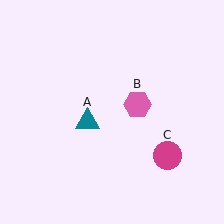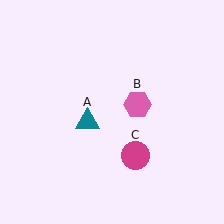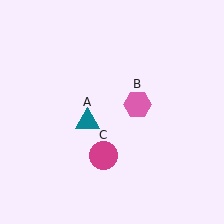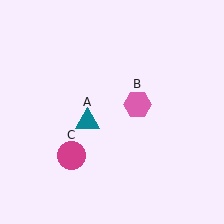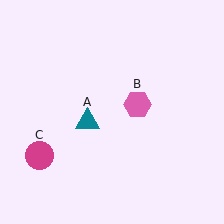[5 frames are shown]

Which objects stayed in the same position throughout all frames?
Teal triangle (object A) and pink hexagon (object B) remained stationary.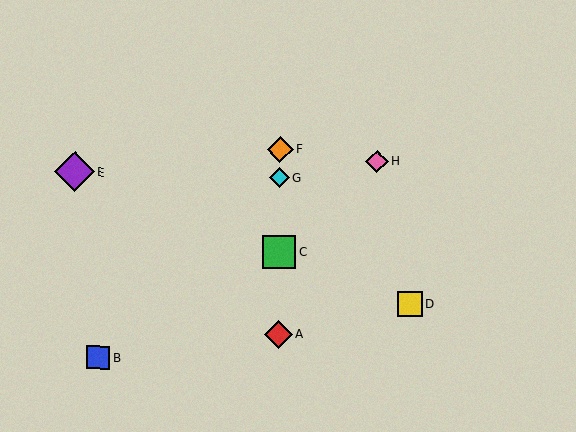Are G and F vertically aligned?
Yes, both are at x≈280.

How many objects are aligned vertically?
4 objects (A, C, F, G) are aligned vertically.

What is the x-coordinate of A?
Object A is at x≈278.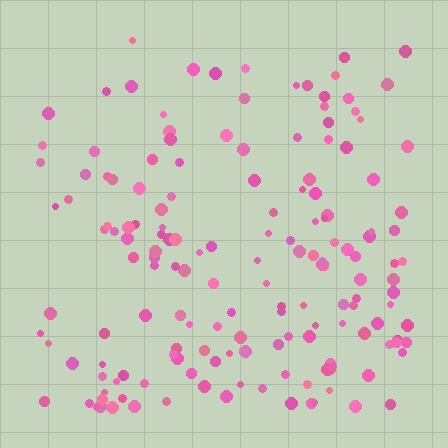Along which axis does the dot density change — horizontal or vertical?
Vertical.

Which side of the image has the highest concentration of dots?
The bottom.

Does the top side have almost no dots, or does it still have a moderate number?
Still a moderate number, just noticeably fewer than the bottom.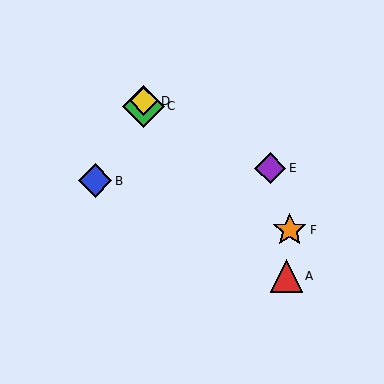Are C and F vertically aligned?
No, C is at x≈144 and F is at x≈290.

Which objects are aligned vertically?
Objects C, D are aligned vertically.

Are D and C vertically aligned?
Yes, both are at x≈144.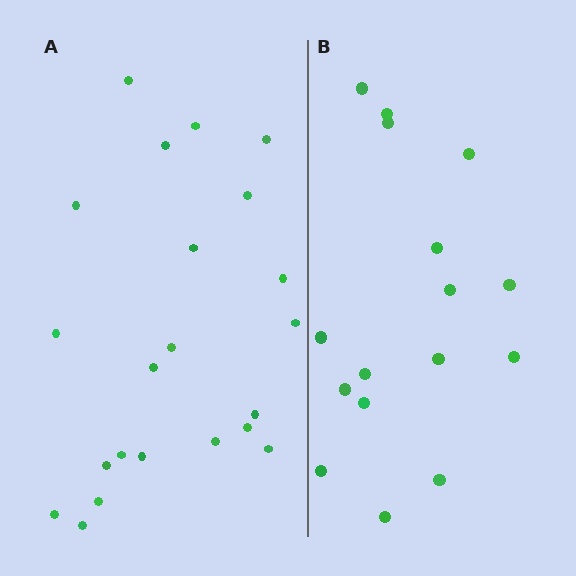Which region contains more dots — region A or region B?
Region A (the left region) has more dots.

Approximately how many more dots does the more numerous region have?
Region A has about 6 more dots than region B.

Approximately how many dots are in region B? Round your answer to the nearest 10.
About 20 dots. (The exact count is 16, which rounds to 20.)